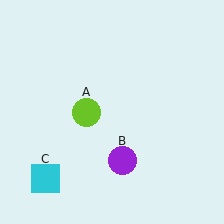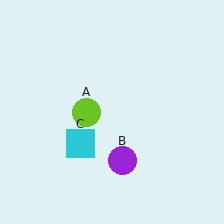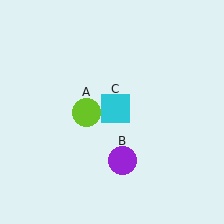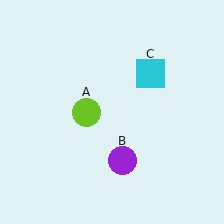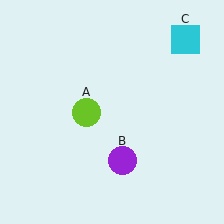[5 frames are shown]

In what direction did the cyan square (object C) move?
The cyan square (object C) moved up and to the right.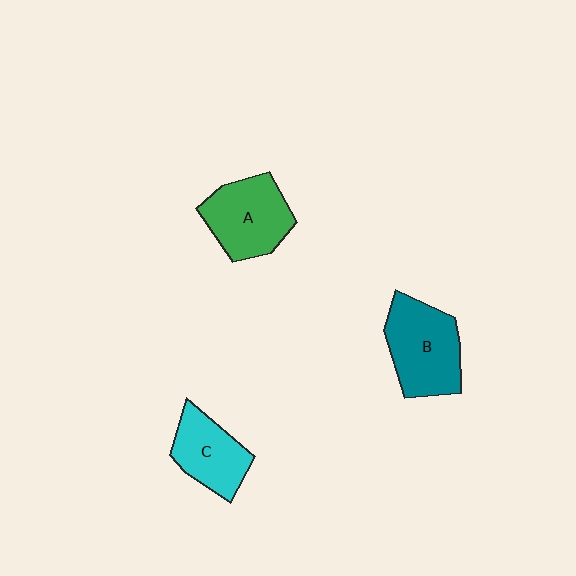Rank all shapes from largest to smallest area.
From largest to smallest: B (teal), A (green), C (cyan).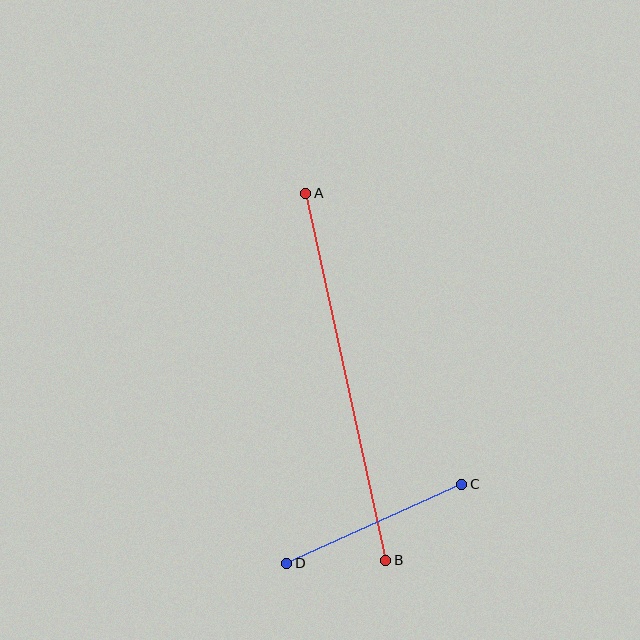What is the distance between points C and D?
The distance is approximately 192 pixels.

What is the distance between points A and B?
The distance is approximately 376 pixels.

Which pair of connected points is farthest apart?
Points A and B are farthest apart.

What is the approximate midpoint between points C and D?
The midpoint is at approximately (374, 524) pixels.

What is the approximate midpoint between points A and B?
The midpoint is at approximately (346, 377) pixels.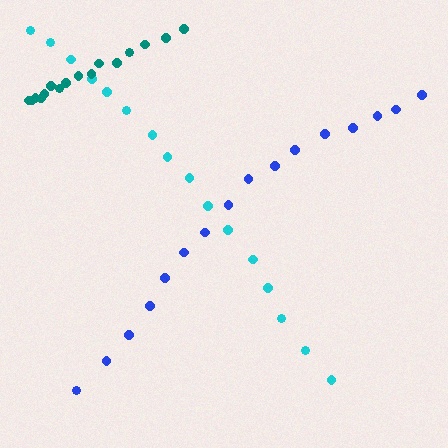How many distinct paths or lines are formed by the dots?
There are 3 distinct paths.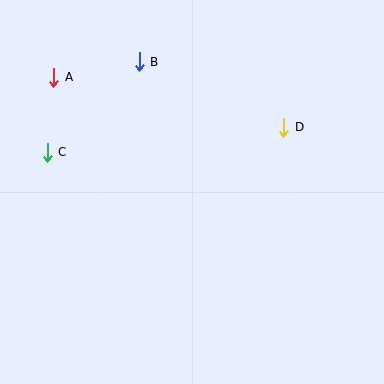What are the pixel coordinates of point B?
Point B is at (139, 62).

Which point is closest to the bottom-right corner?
Point D is closest to the bottom-right corner.